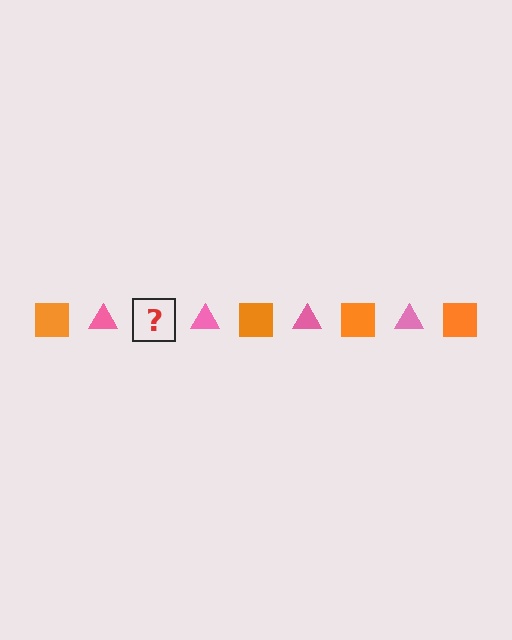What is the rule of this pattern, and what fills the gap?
The rule is that the pattern alternates between orange square and pink triangle. The gap should be filled with an orange square.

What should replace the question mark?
The question mark should be replaced with an orange square.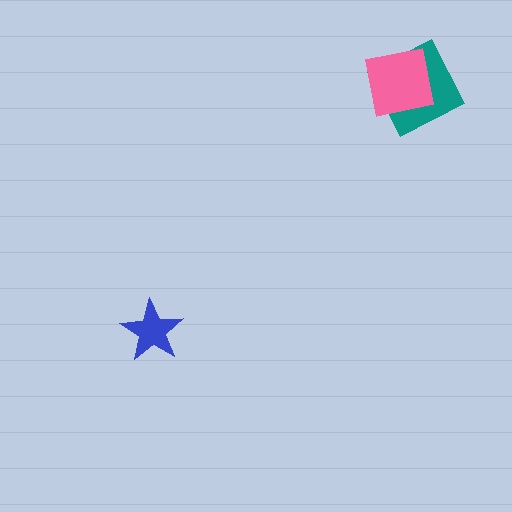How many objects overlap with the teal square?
1 object overlaps with the teal square.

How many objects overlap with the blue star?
0 objects overlap with the blue star.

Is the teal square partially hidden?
Yes, it is partially covered by another shape.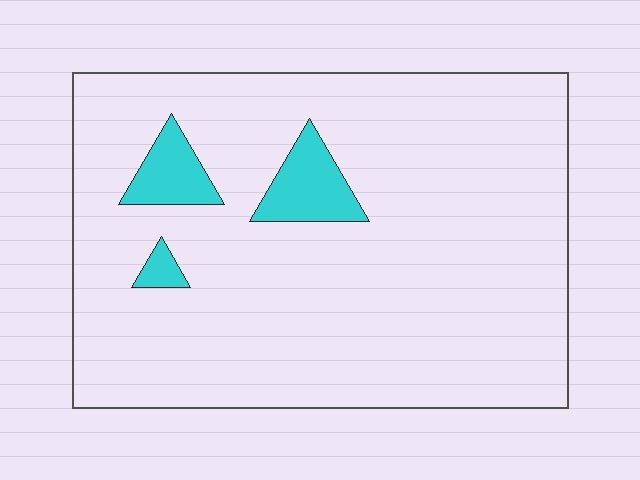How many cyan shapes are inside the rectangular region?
3.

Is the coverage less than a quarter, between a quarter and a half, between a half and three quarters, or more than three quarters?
Less than a quarter.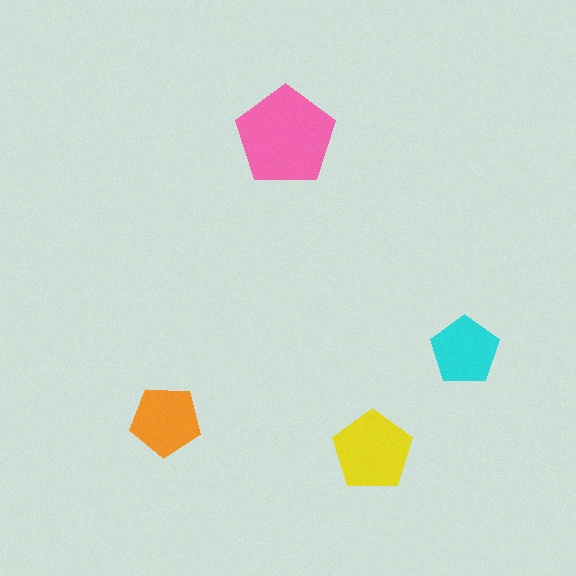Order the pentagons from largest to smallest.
the pink one, the yellow one, the orange one, the cyan one.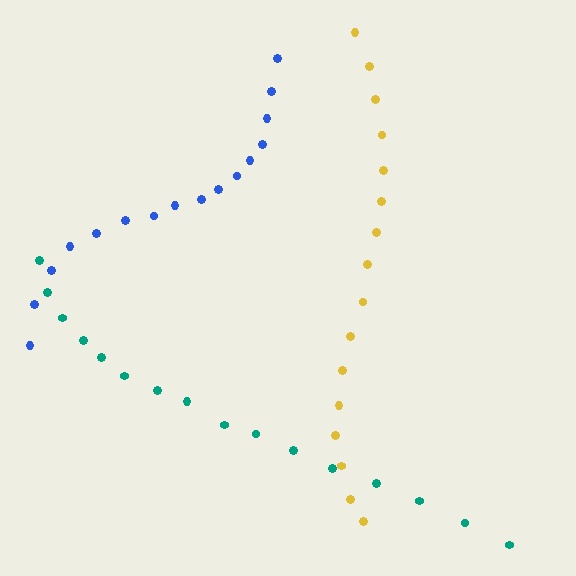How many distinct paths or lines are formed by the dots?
There are 3 distinct paths.